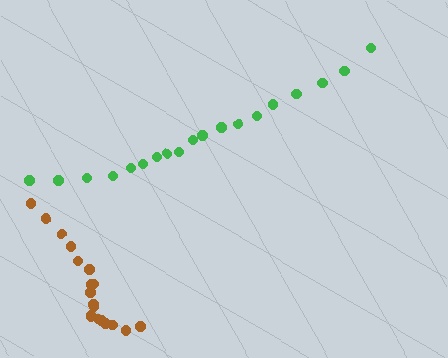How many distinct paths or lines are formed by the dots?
There are 2 distinct paths.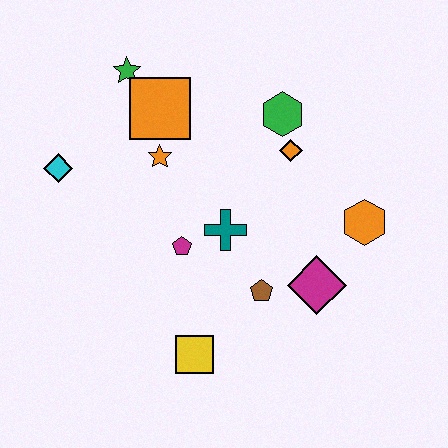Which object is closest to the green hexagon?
The orange diamond is closest to the green hexagon.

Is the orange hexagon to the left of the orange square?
No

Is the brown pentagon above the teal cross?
No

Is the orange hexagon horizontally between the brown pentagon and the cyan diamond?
No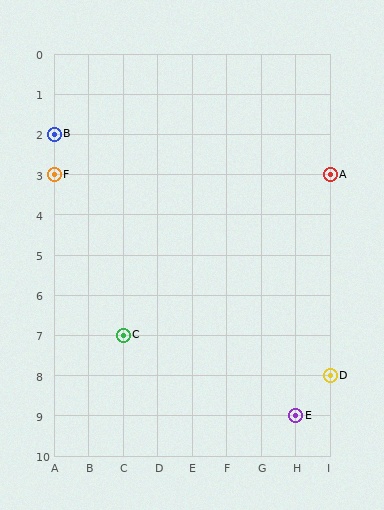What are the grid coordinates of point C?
Point C is at grid coordinates (C, 7).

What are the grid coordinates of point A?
Point A is at grid coordinates (I, 3).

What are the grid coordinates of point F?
Point F is at grid coordinates (A, 3).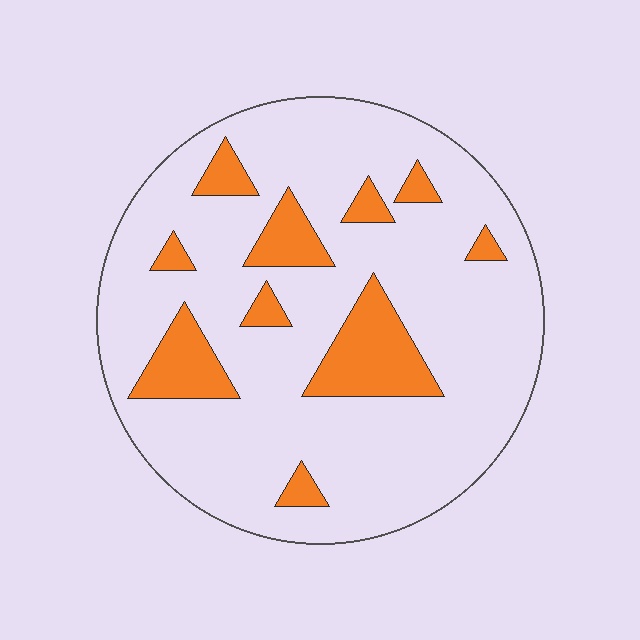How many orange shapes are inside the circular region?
10.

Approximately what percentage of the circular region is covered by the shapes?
Approximately 15%.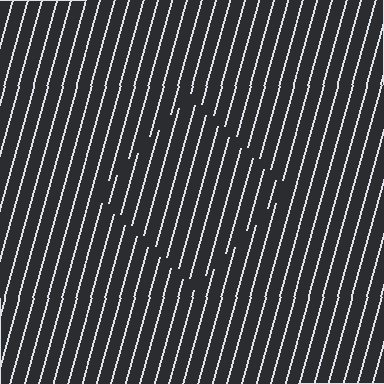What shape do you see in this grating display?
An illusory square. The interior of the shape contains the same grating, shifted by half a period — the contour is defined by the phase discontinuity where line-ends from the inner and outer gratings abut.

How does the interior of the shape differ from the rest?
The interior of the shape contains the same grating, shifted by half a period — the contour is defined by the phase discontinuity where line-ends from the inner and outer gratings abut.